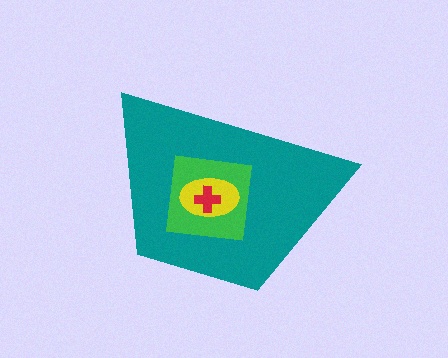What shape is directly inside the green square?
The yellow ellipse.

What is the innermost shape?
The red cross.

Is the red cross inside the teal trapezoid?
Yes.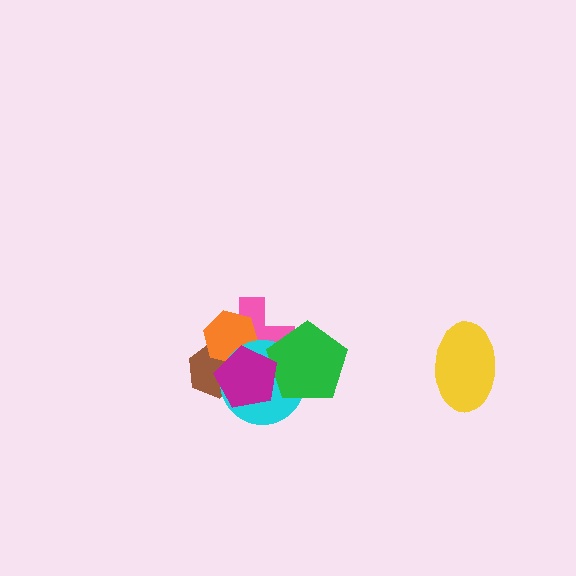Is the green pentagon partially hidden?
Yes, it is partially covered by another shape.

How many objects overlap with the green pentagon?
3 objects overlap with the green pentagon.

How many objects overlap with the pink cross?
5 objects overlap with the pink cross.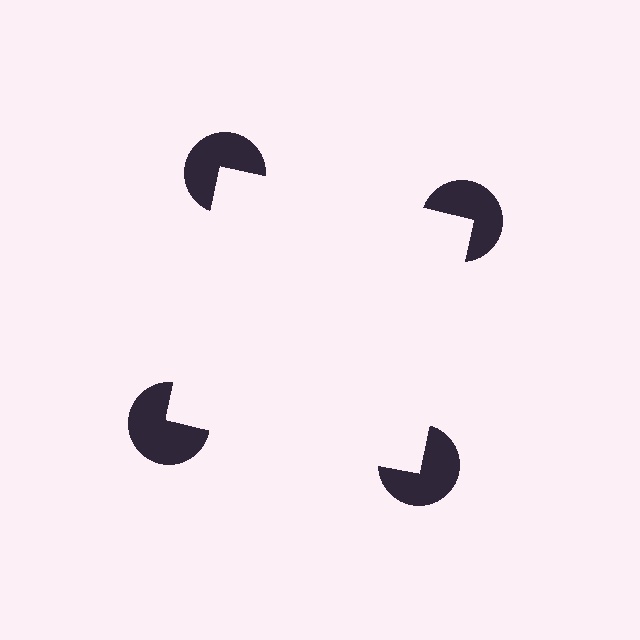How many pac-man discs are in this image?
There are 4 — one at each vertex of the illusory square.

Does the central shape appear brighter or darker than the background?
It typically appears slightly brighter than the background, even though no actual brightness change is drawn.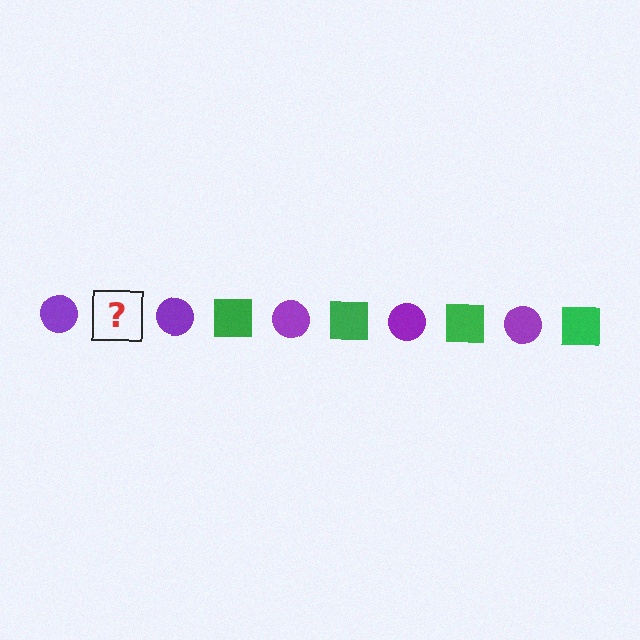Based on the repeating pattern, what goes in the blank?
The blank should be a green square.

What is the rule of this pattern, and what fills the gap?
The rule is that the pattern alternates between purple circle and green square. The gap should be filled with a green square.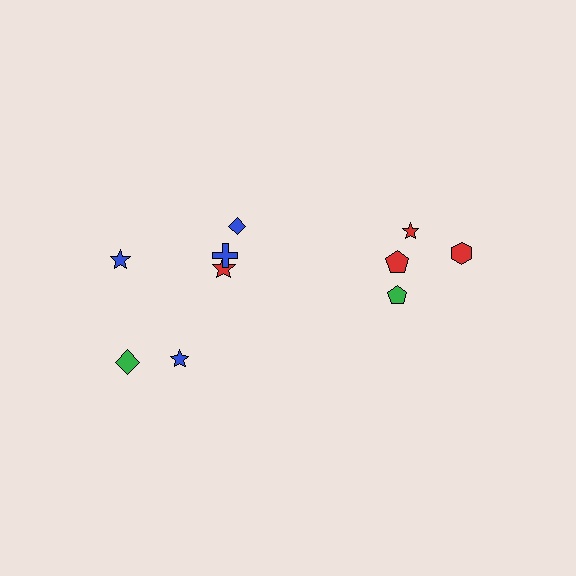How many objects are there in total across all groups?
There are 10 objects.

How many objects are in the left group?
There are 6 objects.